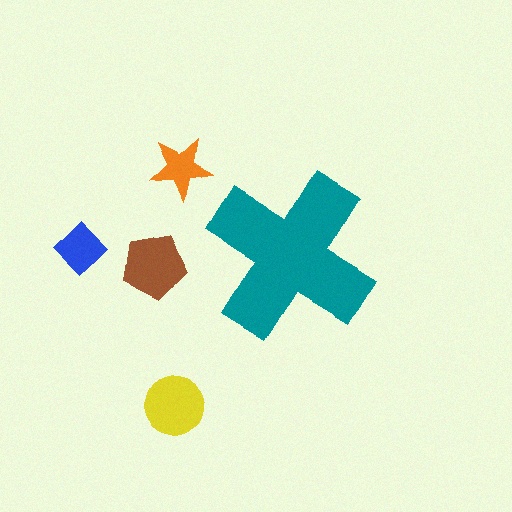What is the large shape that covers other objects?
A teal cross.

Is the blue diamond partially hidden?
No, the blue diamond is fully visible.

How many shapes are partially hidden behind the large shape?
0 shapes are partially hidden.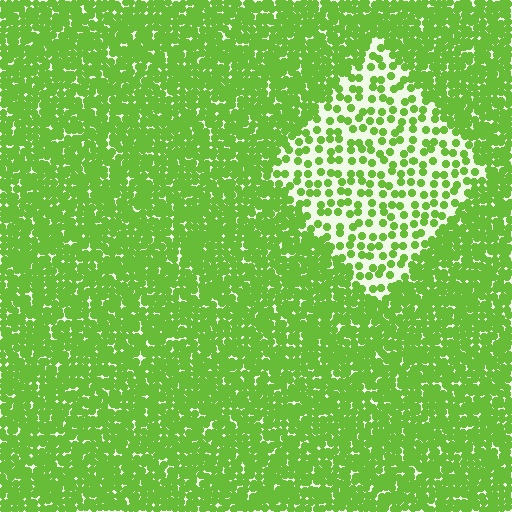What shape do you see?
I see a diamond.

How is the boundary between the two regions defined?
The boundary is defined by a change in element density (approximately 2.7x ratio). All elements are the same color, size, and shape.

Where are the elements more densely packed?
The elements are more densely packed outside the diamond boundary.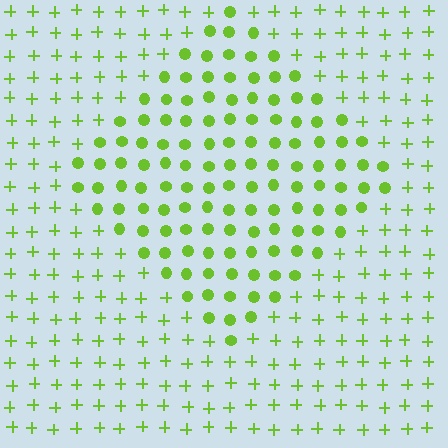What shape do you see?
I see a diamond.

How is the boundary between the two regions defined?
The boundary is defined by a change in element shape: circles inside vs. plus signs outside. All elements share the same color and spacing.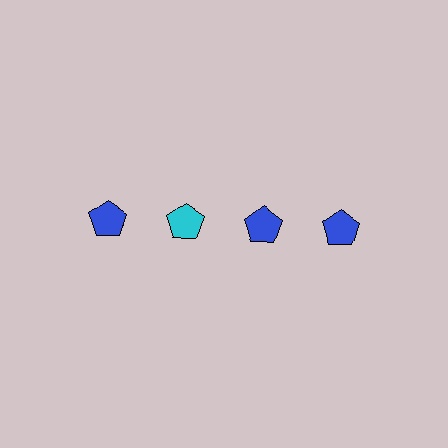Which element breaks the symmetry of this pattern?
The cyan pentagon in the top row, second from left column breaks the symmetry. All other shapes are blue pentagons.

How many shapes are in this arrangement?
There are 4 shapes arranged in a grid pattern.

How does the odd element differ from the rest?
It has a different color: cyan instead of blue.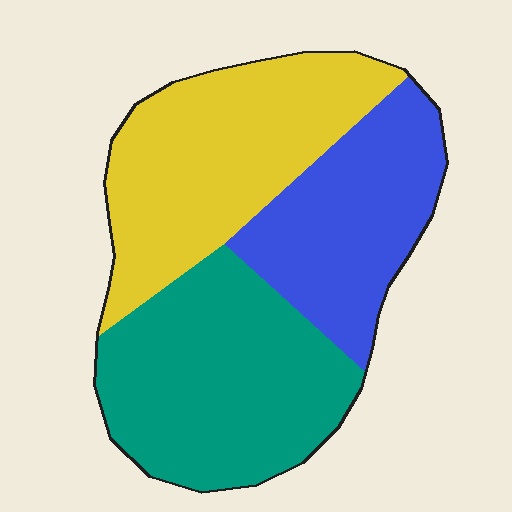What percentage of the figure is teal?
Teal takes up about three eighths (3/8) of the figure.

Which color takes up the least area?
Blue, at roughly 25%.